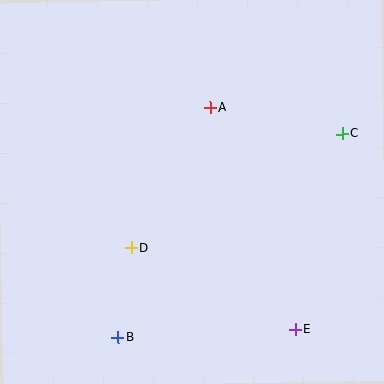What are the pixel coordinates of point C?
Point C is at (342, 134).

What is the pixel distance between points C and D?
The distance between C and D is 240 pixels.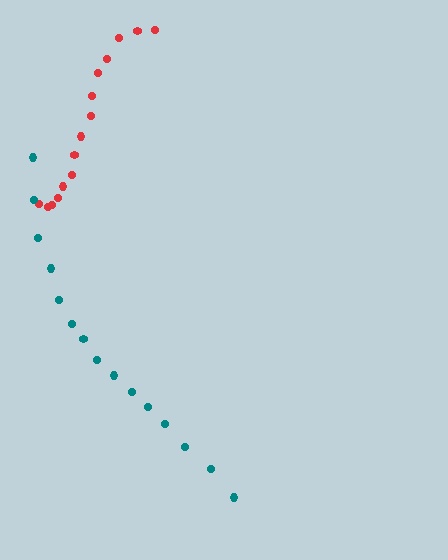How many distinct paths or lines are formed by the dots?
There are 2 distinct paths.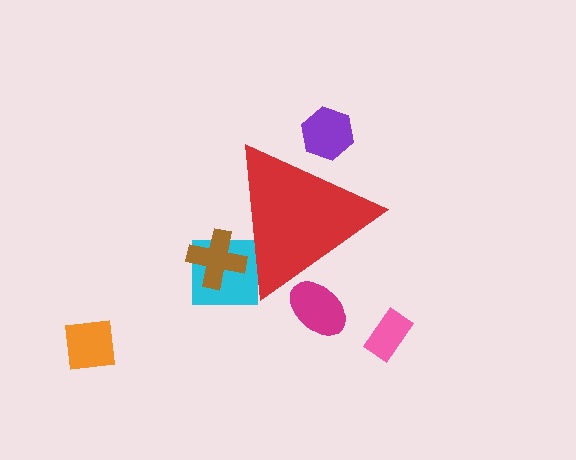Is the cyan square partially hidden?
Yes, the cyan square is partially hidden behind the red triangle.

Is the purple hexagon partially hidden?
Yes, the purple hexagon is partially hidden behind the red triangle.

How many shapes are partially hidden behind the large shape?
4 shapes are partially hidden.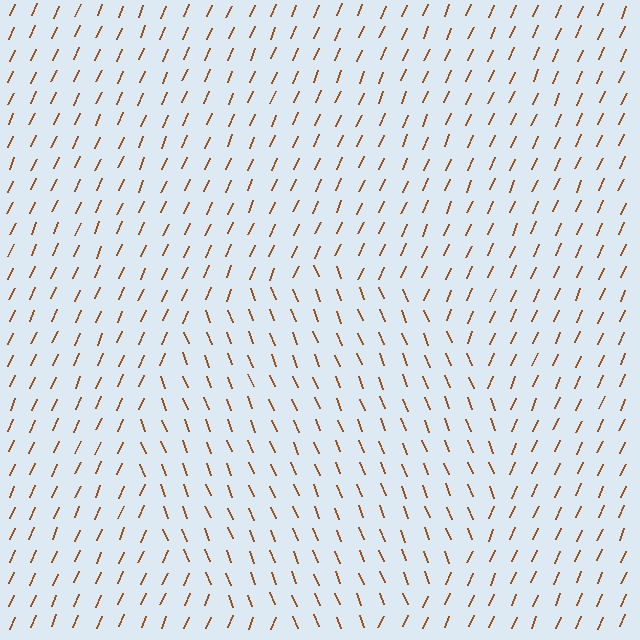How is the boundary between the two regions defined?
The boundary is defined purely by a change in line orientation (approximately 45 degrees difference). All lines are the same color and thickness.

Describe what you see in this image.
The image is filled with small brown line segments. A circle region in the image has lines oriented differently from the surrounding lines, creating a visible texture boundary.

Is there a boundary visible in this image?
Yes, there is a texture boundary formed by a change in line orientation.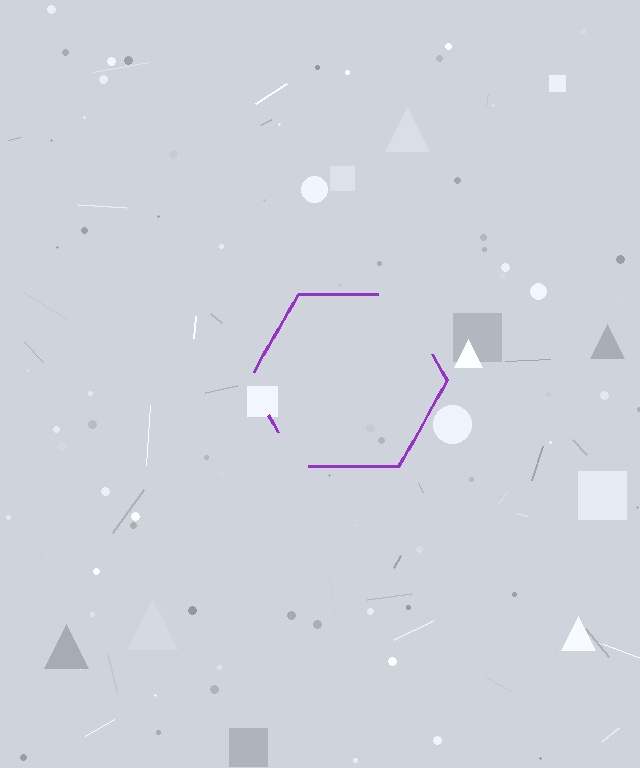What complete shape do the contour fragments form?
The contour fragments form a hexagon.